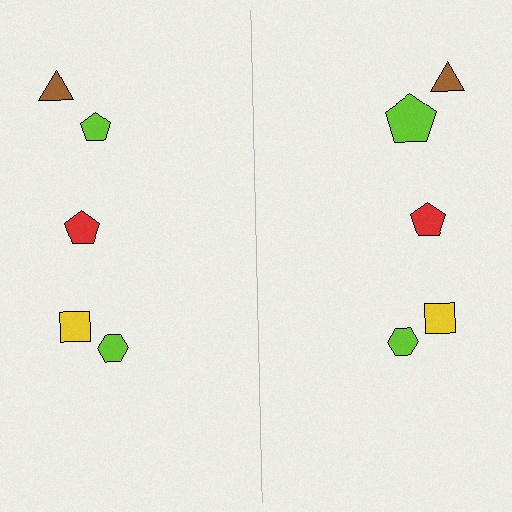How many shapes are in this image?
There are 10 shapes in this image.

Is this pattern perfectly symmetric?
No, the pattern is not perfectly symmetric. The lime pentagon on the right side has a different size than its mirror counterpart.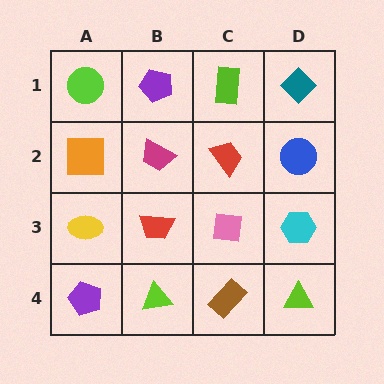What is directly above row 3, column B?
A magenta trapezoid.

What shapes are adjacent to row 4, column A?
A yellow ellipse (row 3, column A), a lime triangle (row 4, column B).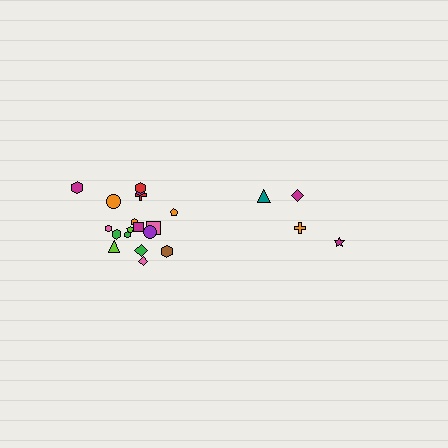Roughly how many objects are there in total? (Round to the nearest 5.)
Roughly 20 objects in total.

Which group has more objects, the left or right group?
The left group.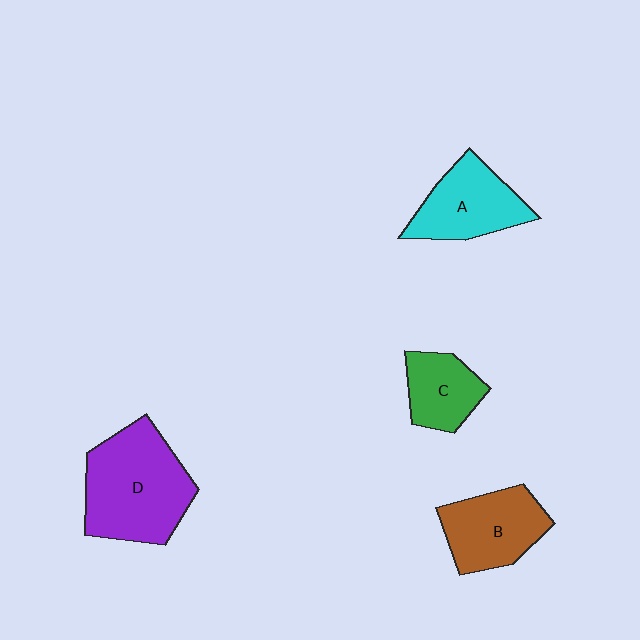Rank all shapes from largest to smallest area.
From largest to smallest: D (purple), B (brown), A (cyan), C (green).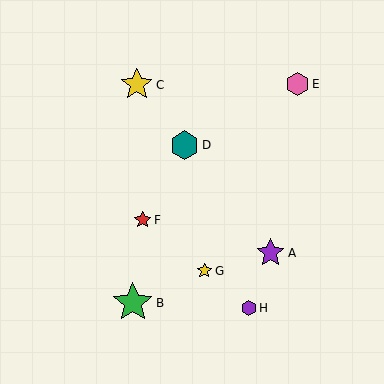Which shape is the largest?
The green star (labeled B) is the largest.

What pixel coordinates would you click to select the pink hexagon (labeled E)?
Click at (298, 84) to select the pink hexagon E.